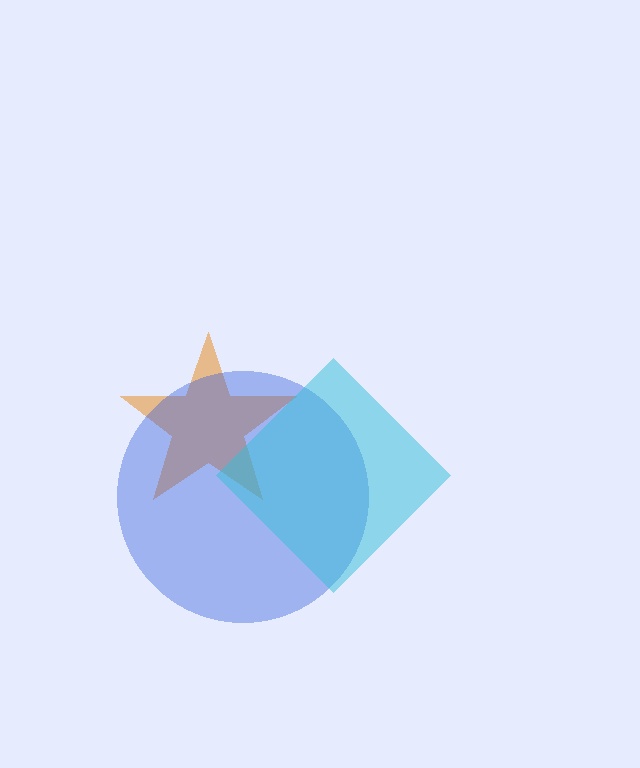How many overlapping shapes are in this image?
There are 3 overlapping shapes in the image.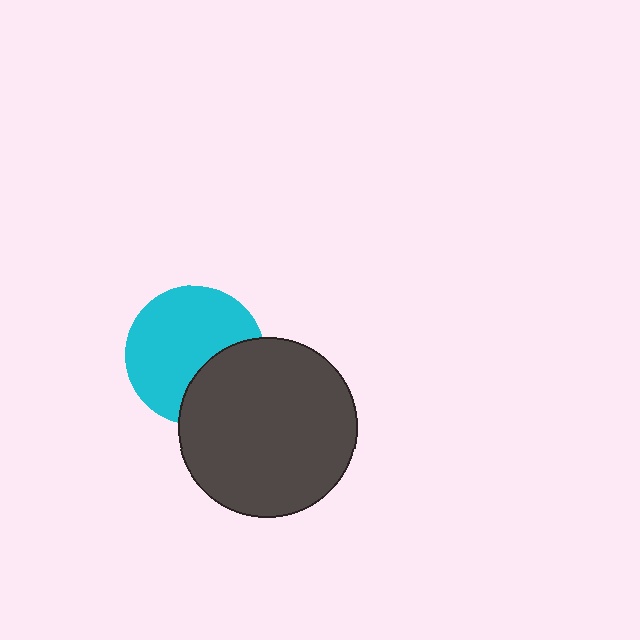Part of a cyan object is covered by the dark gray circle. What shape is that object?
It is a circle.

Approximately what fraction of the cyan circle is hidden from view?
Roughly 32% of the cyan circle is hidden behind the dark gray circle.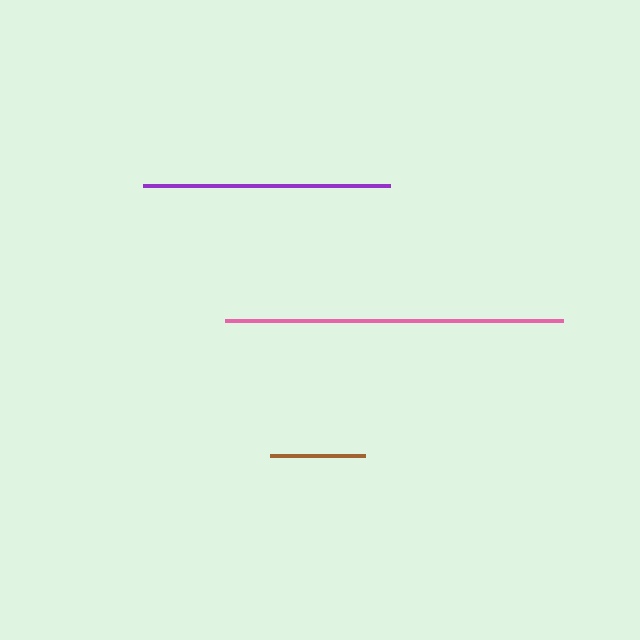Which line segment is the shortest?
The brown line is the shortest at approximately 95 pixels.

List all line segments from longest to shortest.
From longest to shortest: pink, purple, brown.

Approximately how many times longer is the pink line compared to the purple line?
The pink line is approximately 1.4 times the length of the purple line.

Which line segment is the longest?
The pink line is the longest at approximately 338 pixels.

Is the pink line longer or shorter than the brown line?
The pink line is longer than the brown line.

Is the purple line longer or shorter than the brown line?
The purple line is longer than the brown line.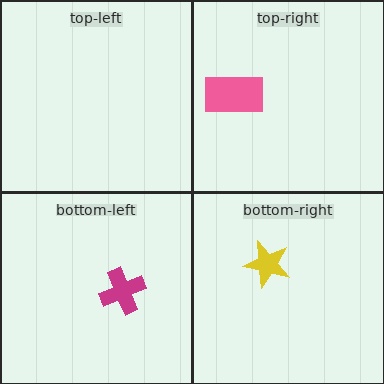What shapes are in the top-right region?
The pink rectangle.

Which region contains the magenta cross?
The bottom-left region.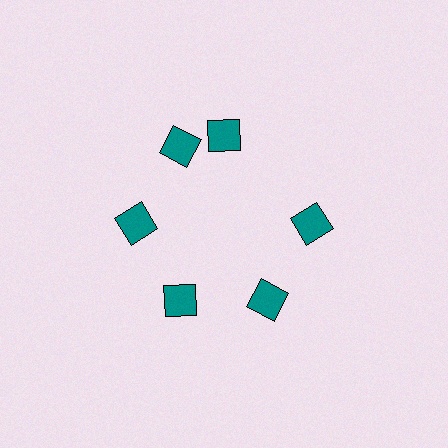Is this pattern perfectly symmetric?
No. The 6 teal diamonds are arranged in a ring, but one element near the 1 o'clock position is rotated out of alignment along the ring, breaking the 6-fold rotational symmetry.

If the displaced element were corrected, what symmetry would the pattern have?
It would have 6-fold rotational symmetry — the pattern would map onto itself every 60 degrees.